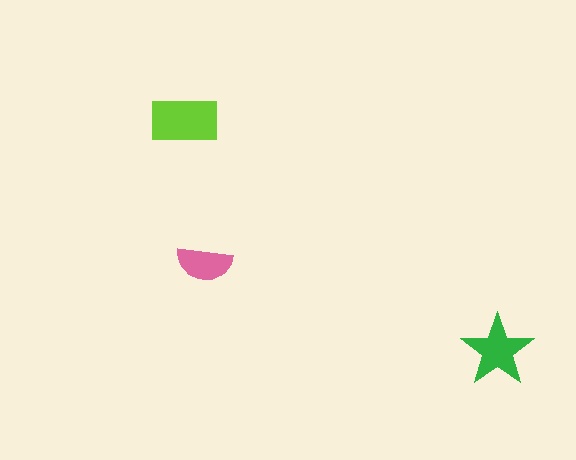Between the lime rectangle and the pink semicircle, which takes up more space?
The lime rectangle.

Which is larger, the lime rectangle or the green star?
The lime rectangle.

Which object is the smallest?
The pink semicircle.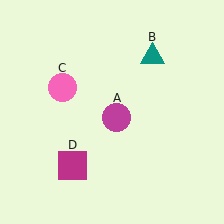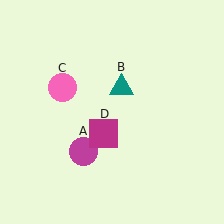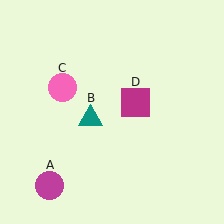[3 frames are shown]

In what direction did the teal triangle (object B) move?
The teal triangle (object B) moved down and to the left.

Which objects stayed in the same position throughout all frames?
Pink circle (object C) remained stationary.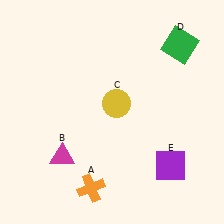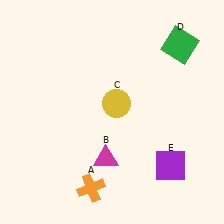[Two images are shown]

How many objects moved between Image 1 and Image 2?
1 object moved between the two images.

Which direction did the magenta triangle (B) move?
The magenta triangle (B) moved right.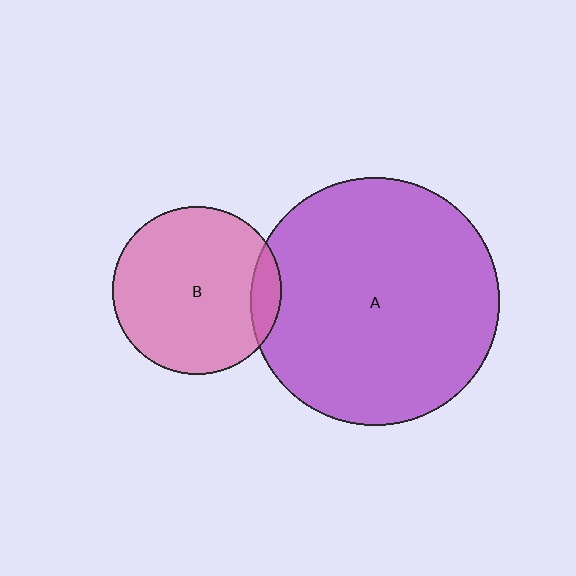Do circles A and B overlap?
Yes.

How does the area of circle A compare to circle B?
Approximately 2.2 times.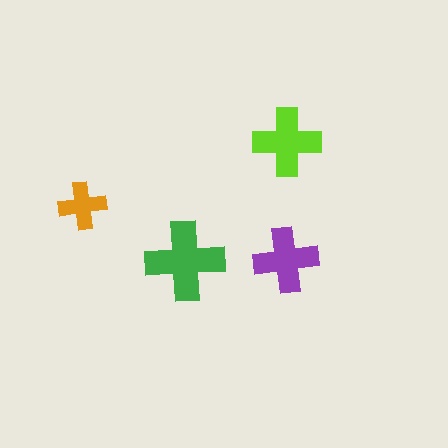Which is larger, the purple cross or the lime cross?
The lime one.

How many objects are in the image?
There are 4 objects in the image.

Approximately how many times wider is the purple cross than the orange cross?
About 1.5 times wider.